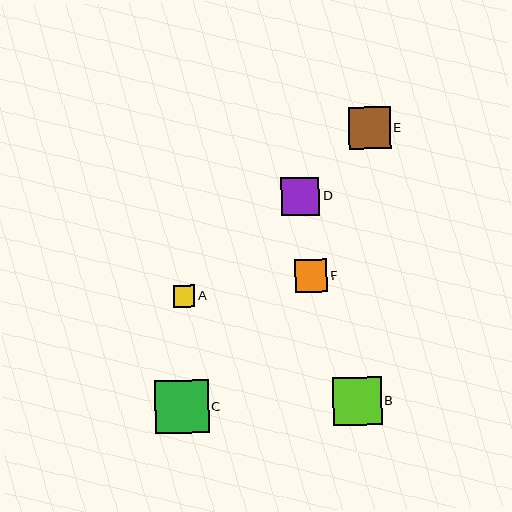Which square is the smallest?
Square A is the smallest with a size of approximately 21 pixels.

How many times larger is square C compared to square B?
Square C is approximately 1.1 times the size of square B.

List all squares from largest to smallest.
From largest to smallest: C, B, E, D, F, A.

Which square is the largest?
Square C is the largest with a size of approximately 53 pixels.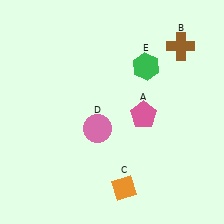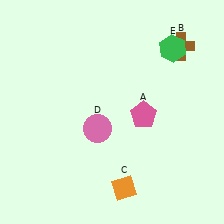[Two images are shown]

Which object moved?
The green hexagon (E) moved right.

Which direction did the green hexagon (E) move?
The green hexagon (E) moved right.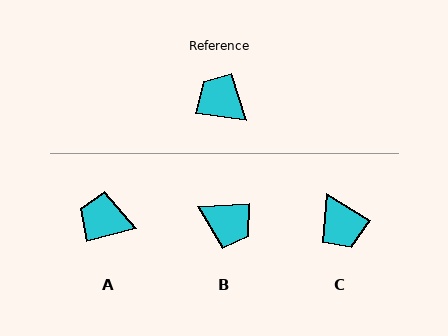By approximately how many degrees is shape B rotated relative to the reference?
Approximately 168 degrees clockwise.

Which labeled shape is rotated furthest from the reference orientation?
B, about 168 degrees away.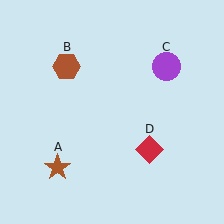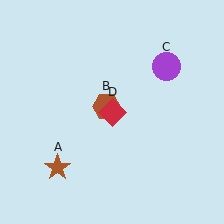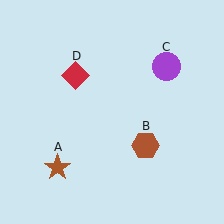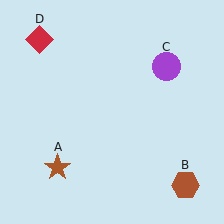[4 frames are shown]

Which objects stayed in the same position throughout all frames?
Brown star (object A) and purple circle (object C) remained stationary.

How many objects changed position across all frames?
2 objects changed position: brown hexagon (object B), red diamond (object D).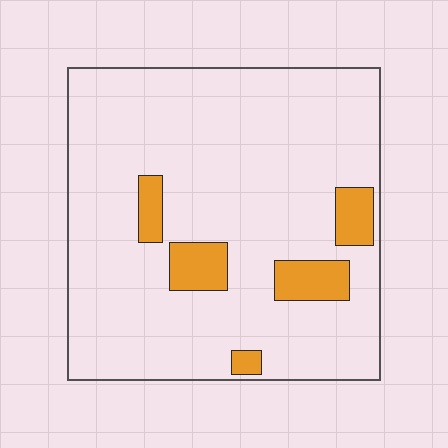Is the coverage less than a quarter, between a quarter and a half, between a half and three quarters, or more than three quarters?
Less than a quarter.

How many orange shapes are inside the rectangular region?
5.